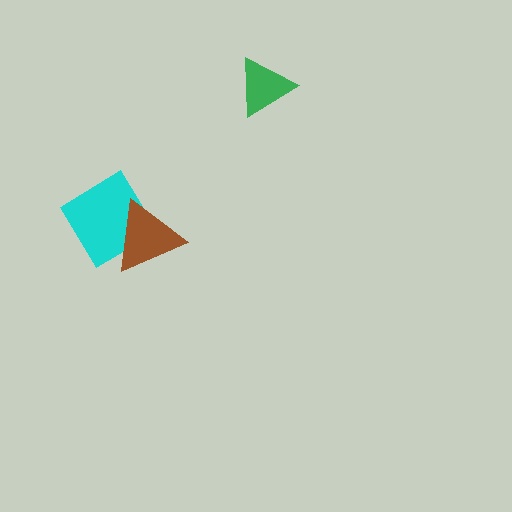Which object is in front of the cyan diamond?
The brown triangle is in front of the cyan diamond.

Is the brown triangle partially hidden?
No, no other shape covers it.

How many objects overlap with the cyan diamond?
1 object overlaps with the cyan diamond.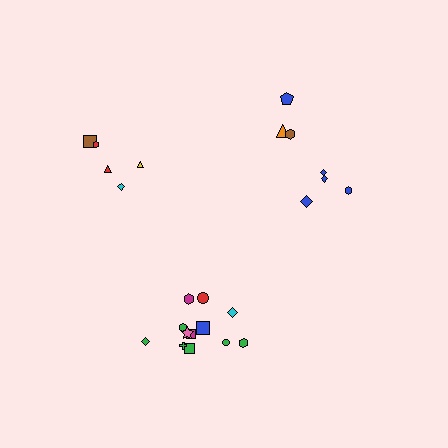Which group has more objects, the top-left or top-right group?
The top-right group.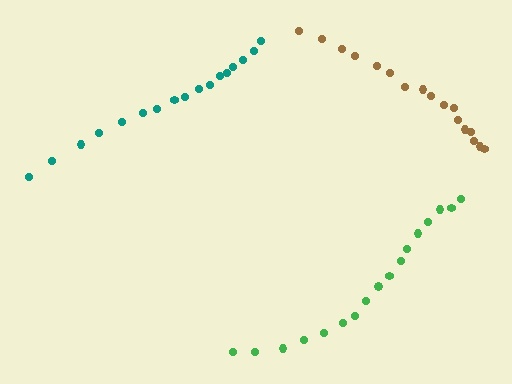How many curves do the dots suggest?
There are 3 distinct paths.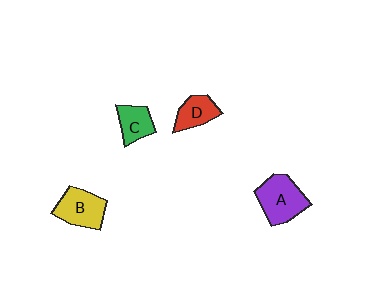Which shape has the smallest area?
Shape C (green).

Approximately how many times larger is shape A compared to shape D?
Approximately 1.6 times.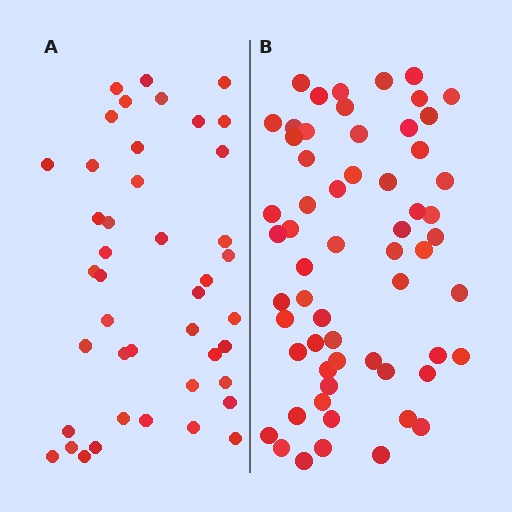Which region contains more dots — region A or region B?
Region B (the right region) has more dots.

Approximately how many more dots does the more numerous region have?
Region B has approximately 15 more dots than region A.